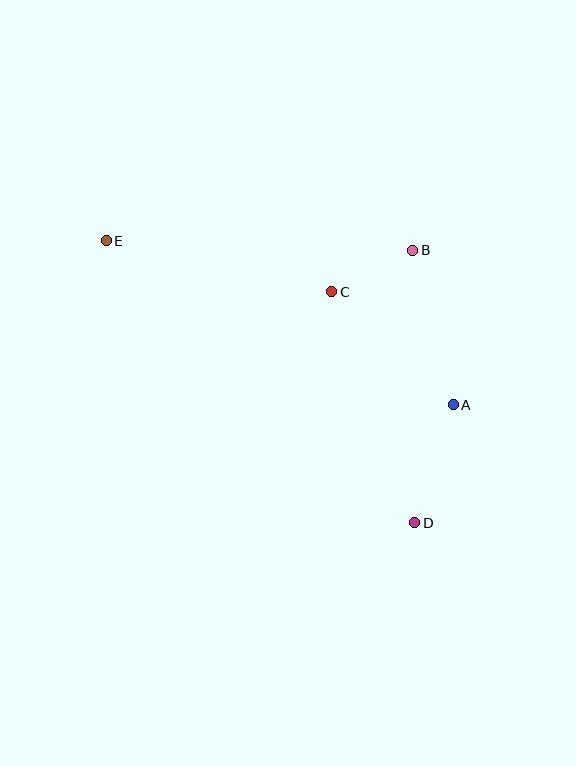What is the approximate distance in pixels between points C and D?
The distance between C and D is approximately 246 pixels.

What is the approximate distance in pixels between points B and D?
The distance between B and D is approximately 273 pixels.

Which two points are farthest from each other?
Points D and E are farthest from each other.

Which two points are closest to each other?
Points B and C are closest to each other.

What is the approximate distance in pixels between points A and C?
The distance between A and C is approximately 166 pixels.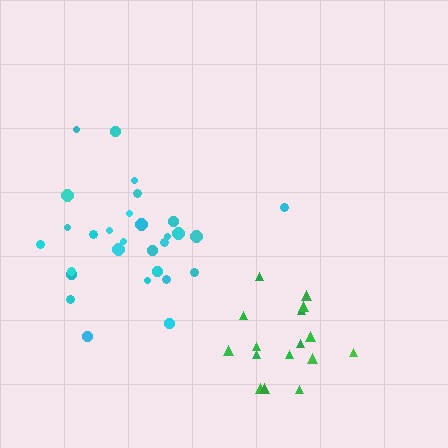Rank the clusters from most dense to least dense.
green, cyan.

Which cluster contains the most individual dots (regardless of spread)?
Cyan (29).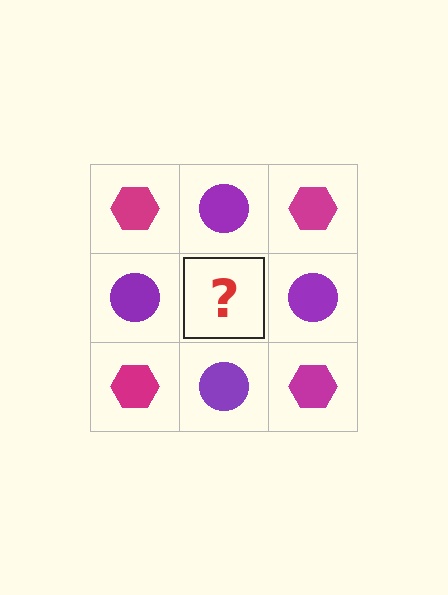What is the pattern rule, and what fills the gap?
The rule is that it alternates magenta hexagon and purple circle in a checkerboard pattern. The gap should be filled with a magenta hexagon.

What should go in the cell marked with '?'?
The missing cell should contain a magenta hexagon.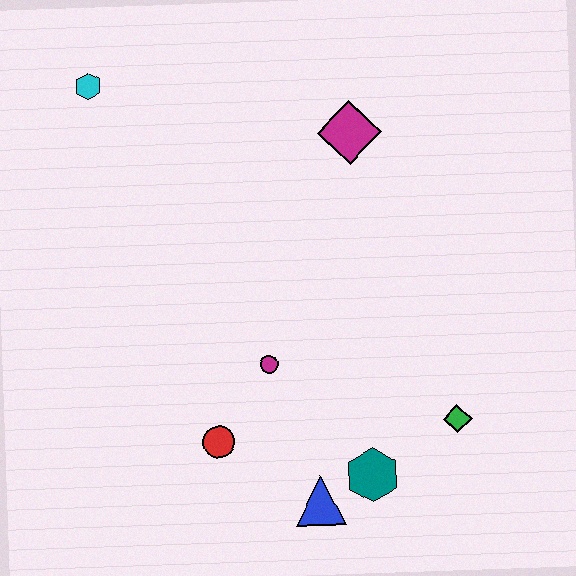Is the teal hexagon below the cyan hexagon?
Yes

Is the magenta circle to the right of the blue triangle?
No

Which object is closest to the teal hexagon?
The blue triangle is closest to the teal hexagon.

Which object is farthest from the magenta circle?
The cyan hexagon is farthest from the magenta circle.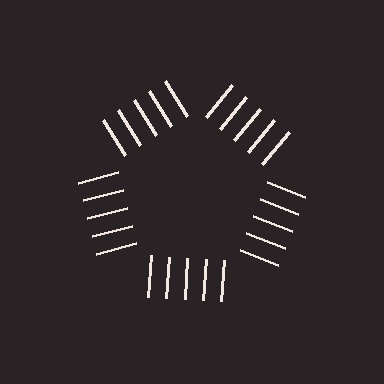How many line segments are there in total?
25 — 5 along each of the 5 edges.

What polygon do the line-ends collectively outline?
An illusory pentagon — the line segments terminate on its edges but no continuous stroke is drawn.